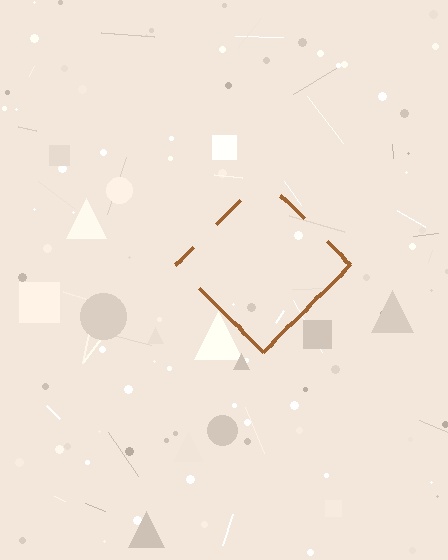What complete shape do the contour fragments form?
The contour fragments form a diamond.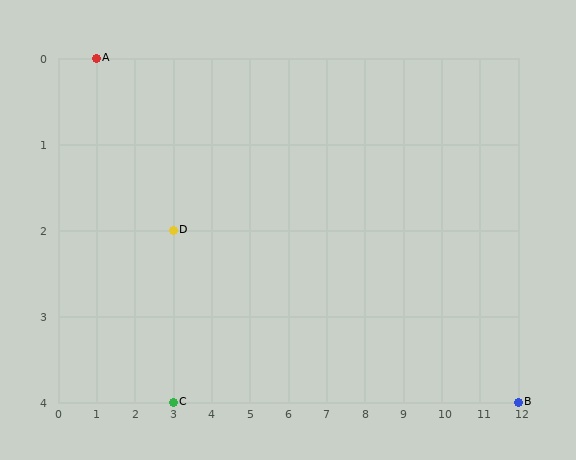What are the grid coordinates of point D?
Point D is at grid coordinates (3, 2).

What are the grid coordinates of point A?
Point A is at grid coordinates (1, 0).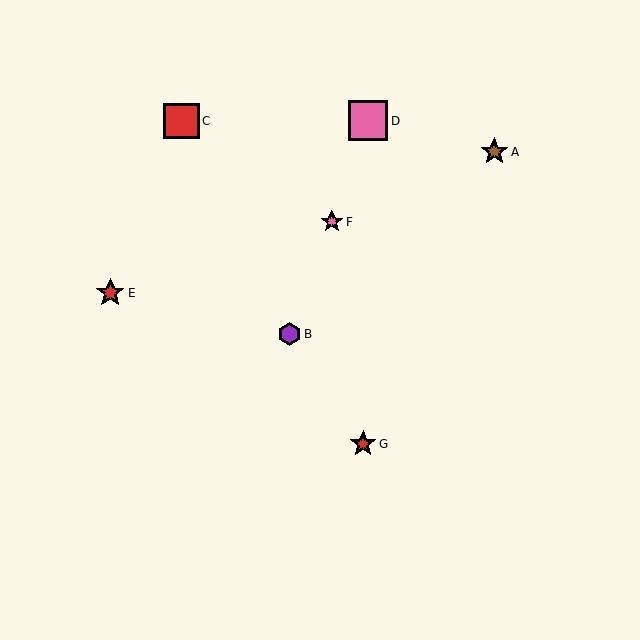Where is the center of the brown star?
The center of the brown star is at (494, 152).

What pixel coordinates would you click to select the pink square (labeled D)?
Click at (368, 121) to select the pink square D.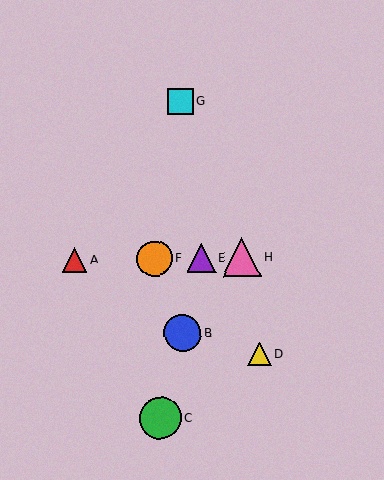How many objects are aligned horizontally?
4 objects (A, E, F, H) are aligned horizontally.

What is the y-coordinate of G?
Object G is at y≈101.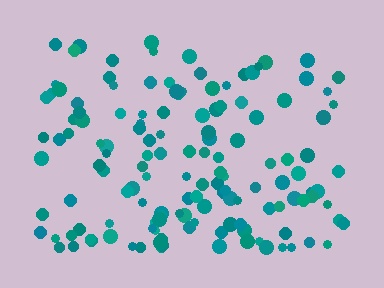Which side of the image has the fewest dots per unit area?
The top.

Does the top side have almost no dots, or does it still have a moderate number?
Still a moderate number, just noticeably fewer than the bottom.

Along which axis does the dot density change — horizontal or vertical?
Vertical.